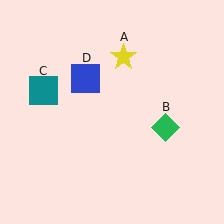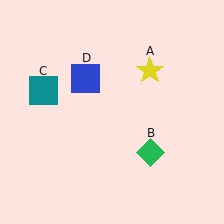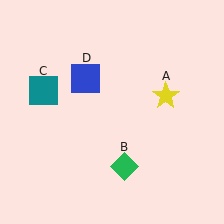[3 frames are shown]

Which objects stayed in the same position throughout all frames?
Teal square (object C) and blue square (object D) remained stationary.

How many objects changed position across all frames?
2 objects changed position: yellow star (object A), green diamond (object B).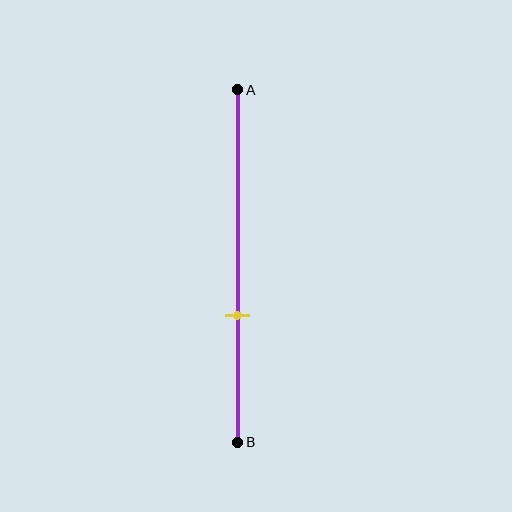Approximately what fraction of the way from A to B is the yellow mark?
The yellow mark is approximately 65% of the way from A to B.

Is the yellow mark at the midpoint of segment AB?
No, the mark is at about 65% from A, not at the 50% midpoint.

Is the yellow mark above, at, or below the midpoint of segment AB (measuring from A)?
The yellow mark is below the midpoint of segment AB.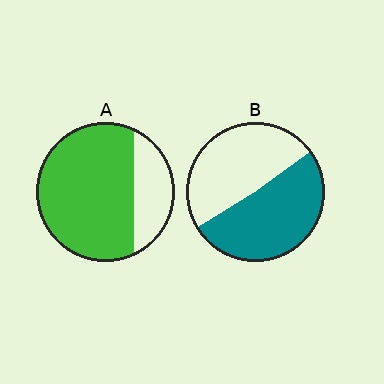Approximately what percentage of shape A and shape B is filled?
A is approximately 75% and B is approximately 50%.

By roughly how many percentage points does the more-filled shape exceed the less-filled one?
By roughly 25 percentage points (A over B).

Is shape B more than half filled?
Roughly half.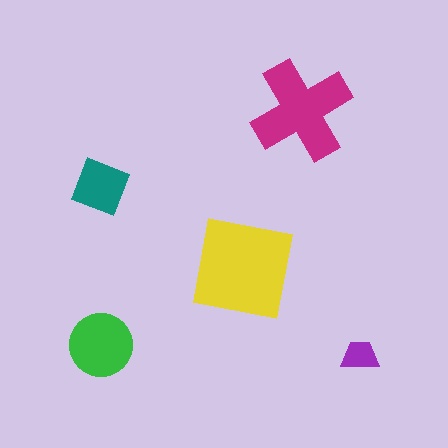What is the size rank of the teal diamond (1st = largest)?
4th.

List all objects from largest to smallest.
The yellow square, the magenta cross, the green circle, the teal diamond, the purple trapezoid.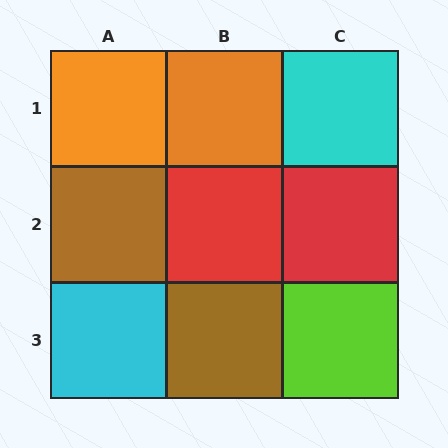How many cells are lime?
1 cell is lime.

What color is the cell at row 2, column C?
Red.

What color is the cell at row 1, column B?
Orange.